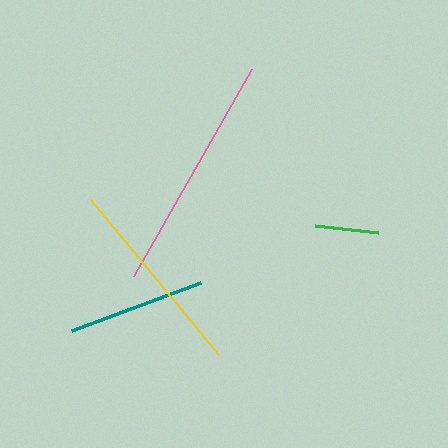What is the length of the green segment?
The green segment is approximately 63 pixels long.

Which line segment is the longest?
The pink line is the longest at approximately 238 pixels.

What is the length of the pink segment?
The pink segment is approximately 238 pixels long.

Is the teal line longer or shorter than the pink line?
The pink line is longer than the teal line.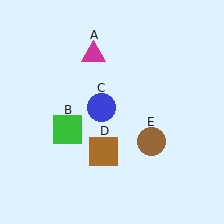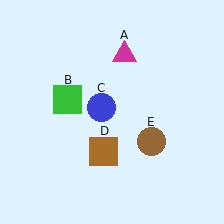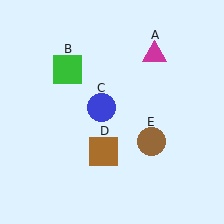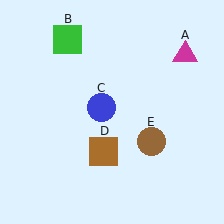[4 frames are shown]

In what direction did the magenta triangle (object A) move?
The magenta triangle (object A) moved right.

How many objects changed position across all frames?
2 objects changed position: magenta triangle (object A), green square (object B).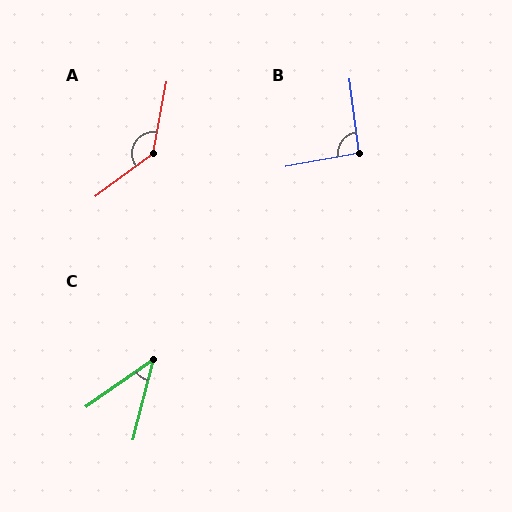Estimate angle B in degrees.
Approximately 93 degrees.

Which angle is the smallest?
C, at approximately 41 degrees.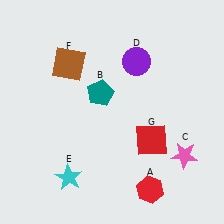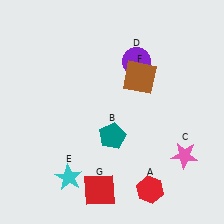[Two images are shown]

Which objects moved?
The objects that moved are: the teal pentagon (B), the brown square (F), the red square (G).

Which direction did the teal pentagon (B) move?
The teal pentagon (B) moved down.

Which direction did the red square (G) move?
The red square (G) moved left.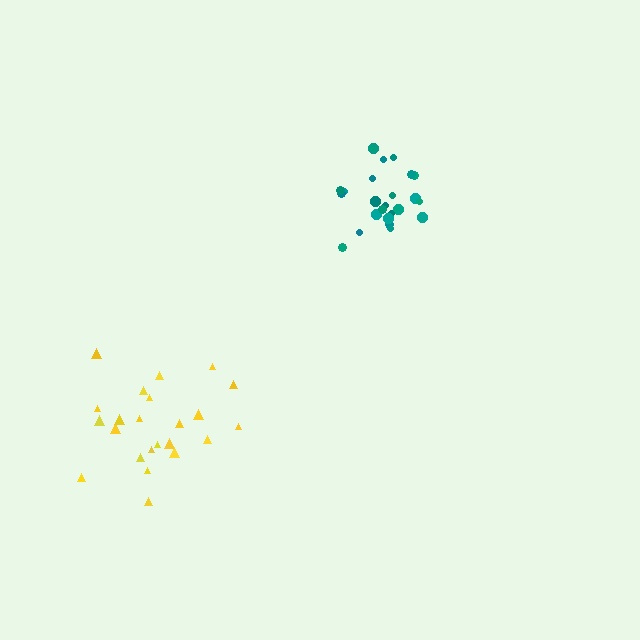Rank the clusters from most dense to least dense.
teal, yellow.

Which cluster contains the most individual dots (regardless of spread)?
Teal (25).